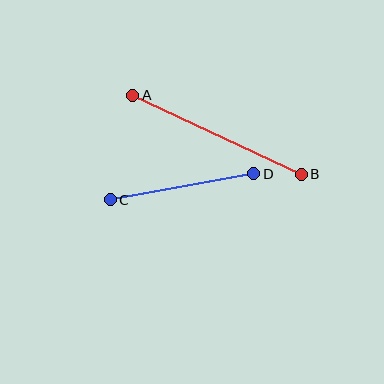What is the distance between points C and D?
The distance is approximately 146 pixels.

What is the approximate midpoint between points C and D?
The midpoint is at approximately (182, 187) pixels.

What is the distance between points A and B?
The distance is approximately 186 pixels.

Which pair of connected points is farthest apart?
Points A and B are farthest apart.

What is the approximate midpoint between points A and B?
The midpoint is at approximately (217, 135) pixels.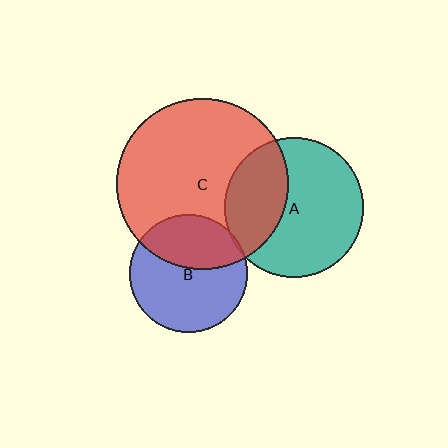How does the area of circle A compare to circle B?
Approximately 1.4 times.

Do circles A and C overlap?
Yes.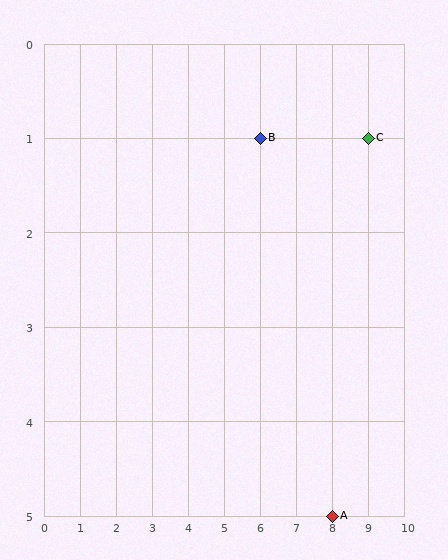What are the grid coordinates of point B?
Point B is at grid coordinates (6, 1).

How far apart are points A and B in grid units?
Points A and B are 2 columns and 4 rows apart (about 4.5 grid units diagonally).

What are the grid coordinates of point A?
Point A is at grid coordinates (8, 5).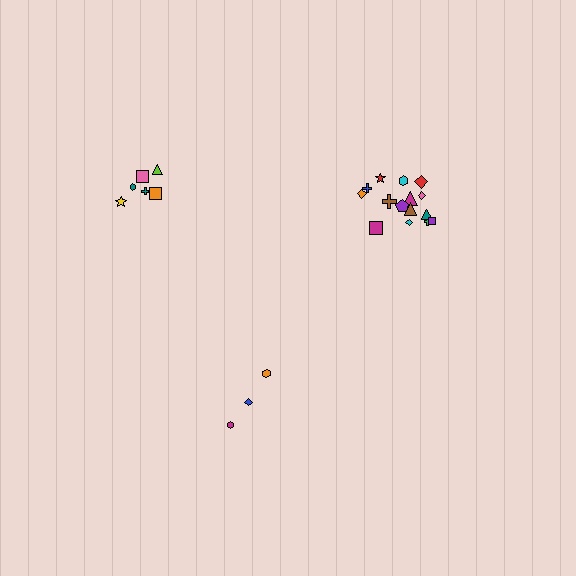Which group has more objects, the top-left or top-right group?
The top-right group.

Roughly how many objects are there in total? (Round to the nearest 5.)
Roughly 25 objects in total.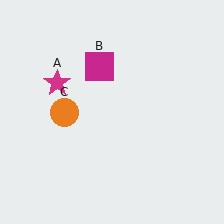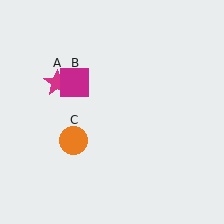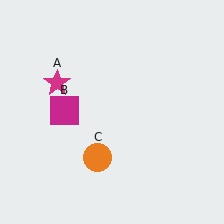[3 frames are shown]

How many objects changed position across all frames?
2 objects changed position: magenta square (object B), orange circle (object C).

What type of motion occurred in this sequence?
The magenta square (object B), orange circle (object C) rotated counterclockwise around the center of the scene.